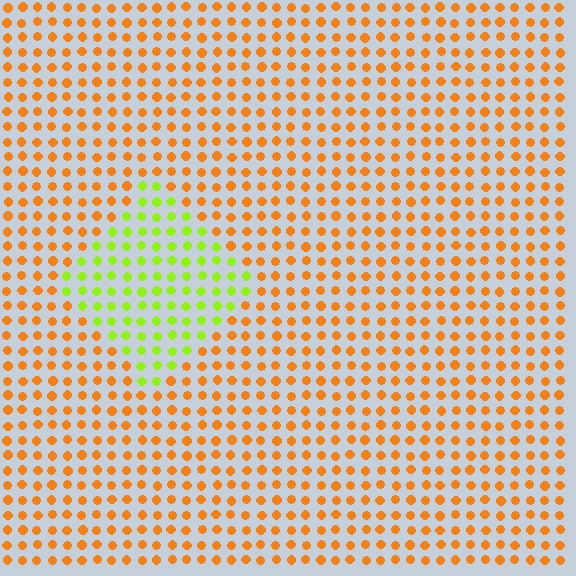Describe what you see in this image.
The image is filled with small orange elements in a uniform arrangement. A diamond-shaped region is visible where the elements are tinted to a slightly different hue, forming a subtle color boundary.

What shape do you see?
I see a diamond.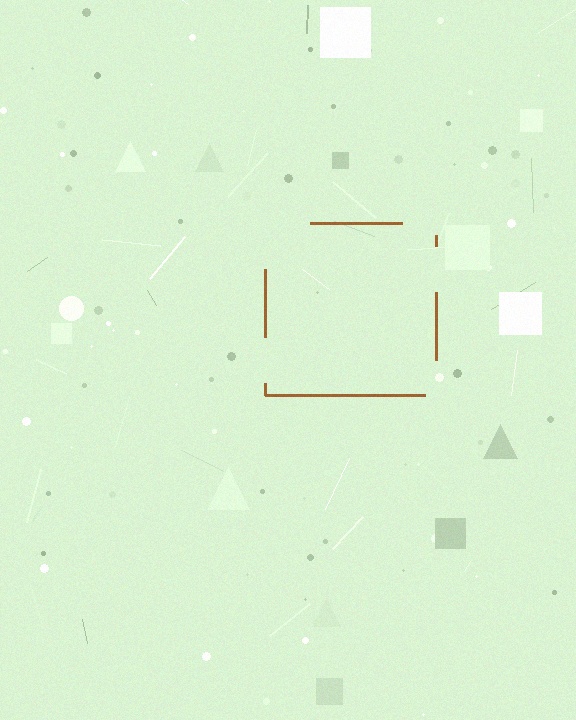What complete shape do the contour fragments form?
The contour fragments form a square.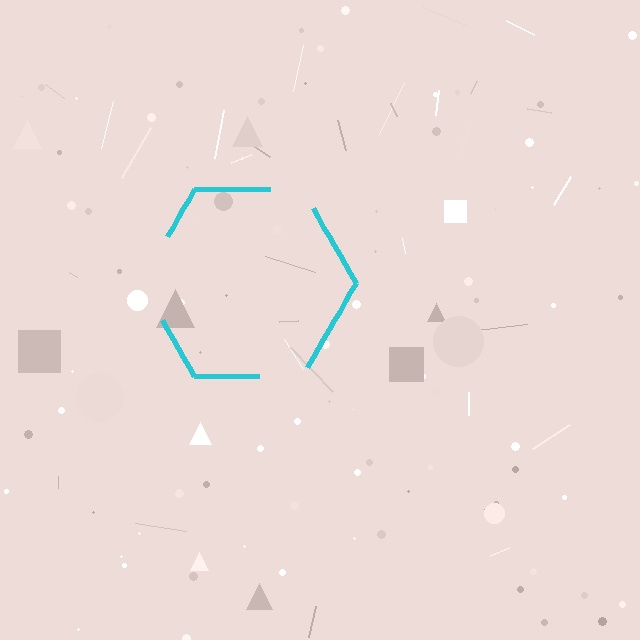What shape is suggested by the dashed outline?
The dashed outline suggests a hexagon.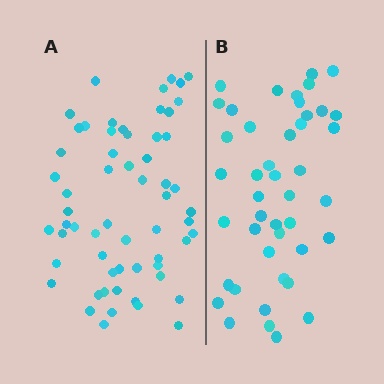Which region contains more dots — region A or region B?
Region A (the left region) has more dots.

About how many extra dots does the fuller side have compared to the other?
Region A has approximately 15 more dots than region B.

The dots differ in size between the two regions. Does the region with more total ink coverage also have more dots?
No. Region B has more total ink coverage because its dots are larger, but region A actually contains more individual dots. Total area can be misleading — the number of items is what matters here.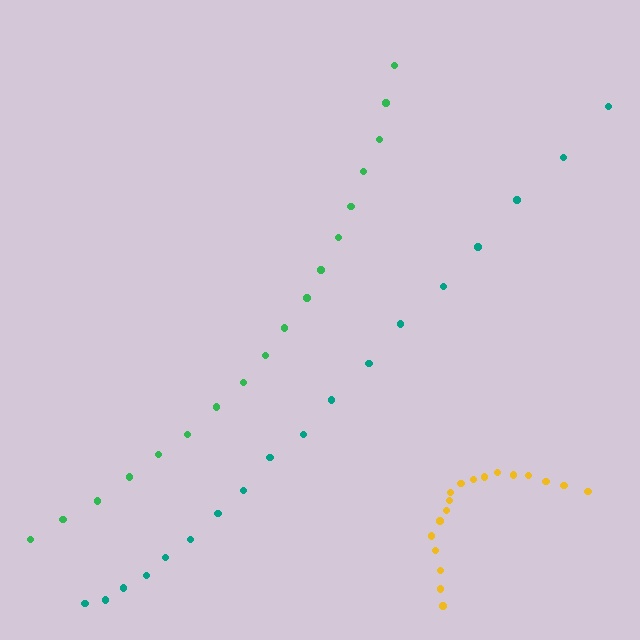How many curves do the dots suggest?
There are 3 distinct paths.